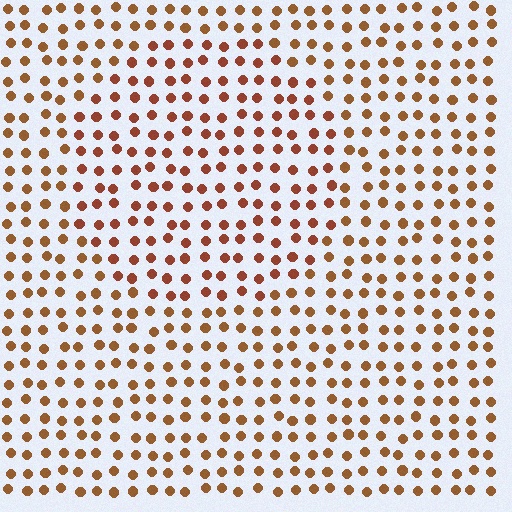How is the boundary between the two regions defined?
The boundary is defined purely by a slight shift in hue (about 18 degrees). Spacing, size, and orientation are identical on both sides.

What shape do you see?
I see a circle.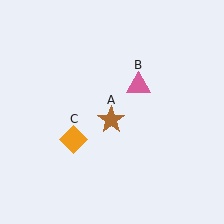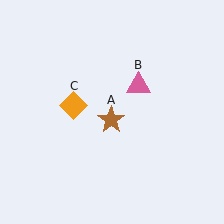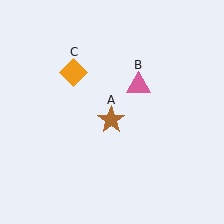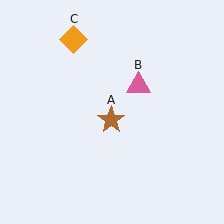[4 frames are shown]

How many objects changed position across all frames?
1 object changed position: orange diamond (object C).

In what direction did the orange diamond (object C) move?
The orange diamond (object C) moved up.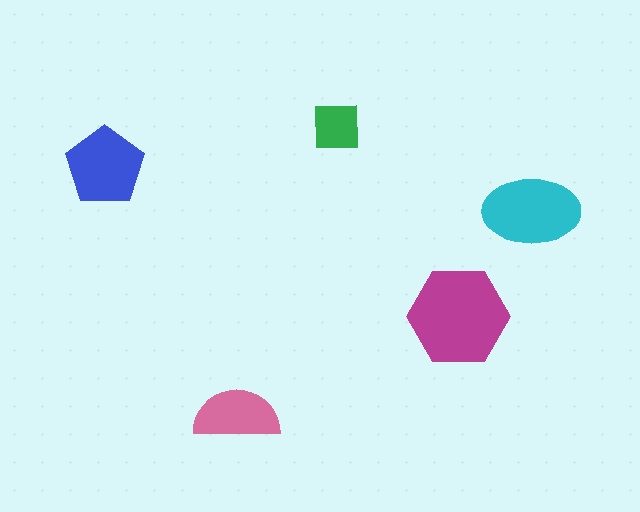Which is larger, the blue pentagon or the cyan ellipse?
The cyan ellipse.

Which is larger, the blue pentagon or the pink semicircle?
The blue pentagon.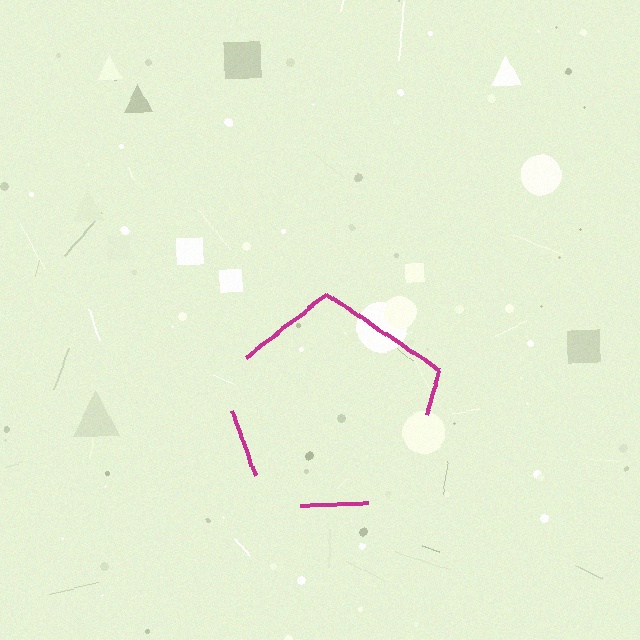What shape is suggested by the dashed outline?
The dashed outline suggests a pentagon.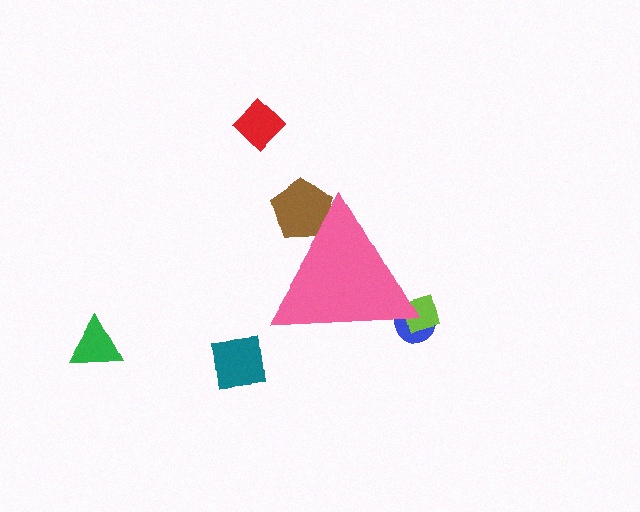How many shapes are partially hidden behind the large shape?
3 shapes are partially hidden.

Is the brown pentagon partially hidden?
Yes, the brown pentagon is partially hidden behind the pink triangle.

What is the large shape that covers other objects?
A pink triangle.